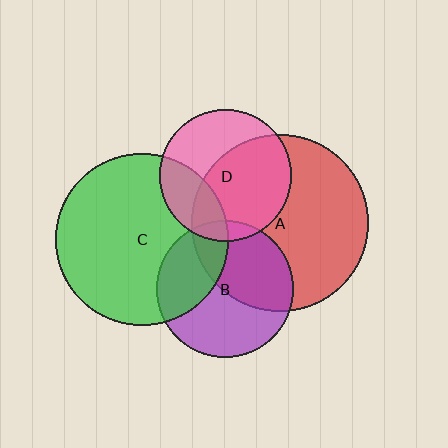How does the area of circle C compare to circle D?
Approximately 1.7 times.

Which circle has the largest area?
Circle A (red).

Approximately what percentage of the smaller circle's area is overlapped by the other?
Approximately 55%.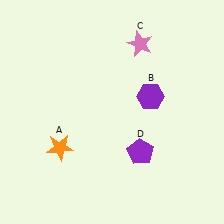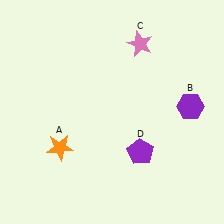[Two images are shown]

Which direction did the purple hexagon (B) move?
The purple hexagon (B) moved right.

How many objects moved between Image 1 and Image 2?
1 object moved between the two images.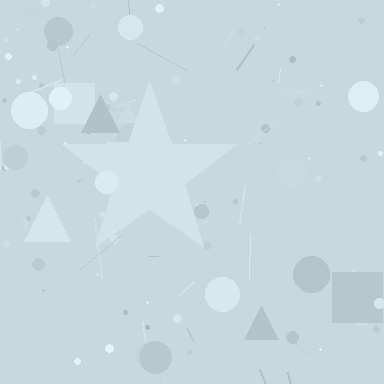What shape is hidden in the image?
A star is hidden in the image.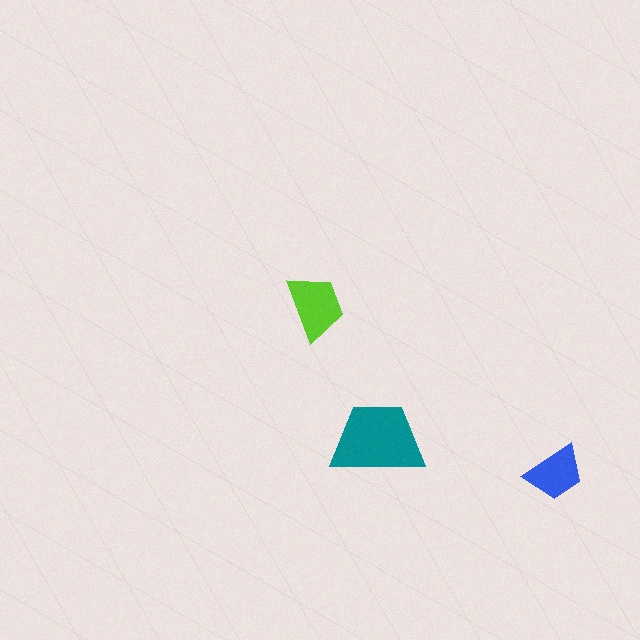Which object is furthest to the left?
The lime trapezoid is leftmost.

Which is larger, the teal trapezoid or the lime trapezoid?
The teal one.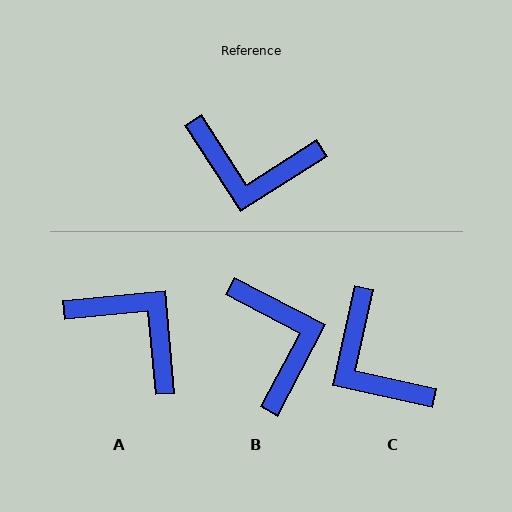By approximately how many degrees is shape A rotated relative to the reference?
Approximately 153 degrees counter-clockwise.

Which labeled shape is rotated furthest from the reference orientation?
A, about 153 degrees away.